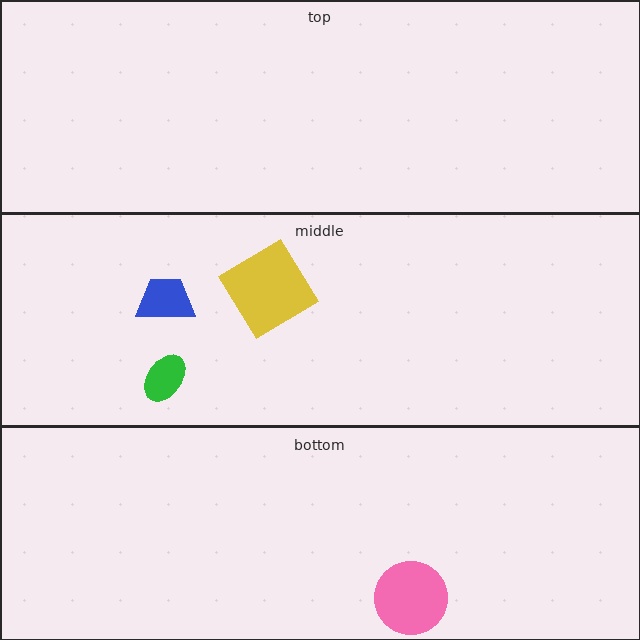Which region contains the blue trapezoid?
The middle region.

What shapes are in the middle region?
The blue trapezoid, the yellow diamond, the green ellipse.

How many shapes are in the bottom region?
1.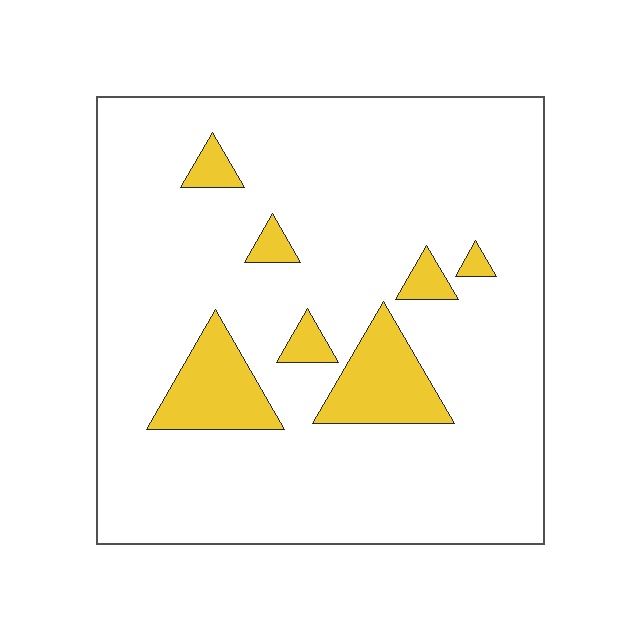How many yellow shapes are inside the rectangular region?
7.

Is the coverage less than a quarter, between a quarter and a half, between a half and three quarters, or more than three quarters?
Less than a quarter.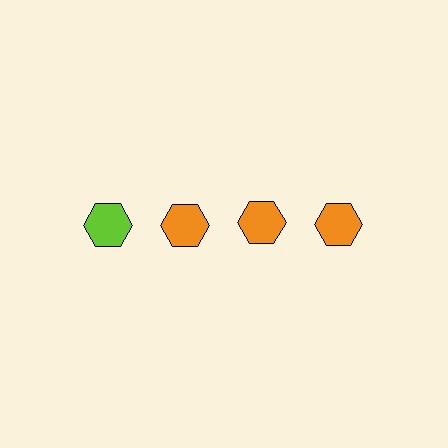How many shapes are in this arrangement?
There are 4 shapes arranged in a grid pattern.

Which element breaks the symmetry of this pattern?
The lime hexagon in the top row, leftmost column breaks the symmetry. All other shapes are orange hexagons.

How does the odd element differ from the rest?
It has a different color: lime instead of orange.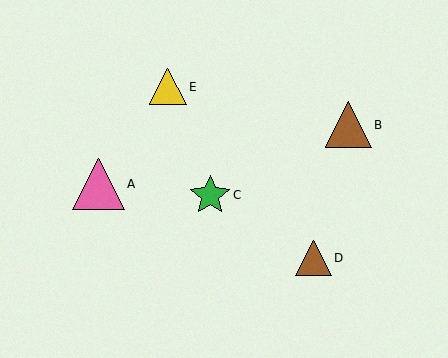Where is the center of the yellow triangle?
The center of the yellow triangle is at (168, 87).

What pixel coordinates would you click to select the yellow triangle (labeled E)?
Click at (168, 87) to select the yellow triangle E.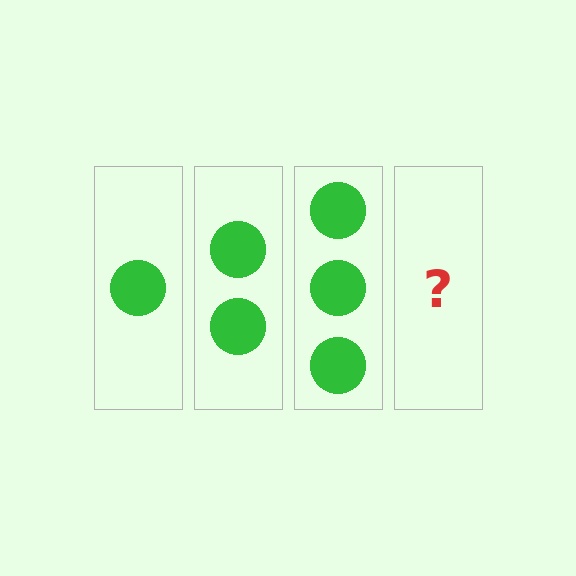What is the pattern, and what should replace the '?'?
The pattern is that each step adds one more circle. The '?' should be 4 circles.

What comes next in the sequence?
The next element should be 4 circles.